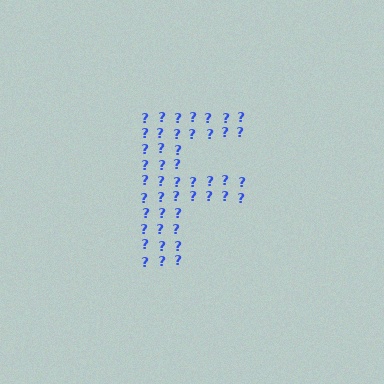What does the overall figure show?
The overall figure shows the letter F.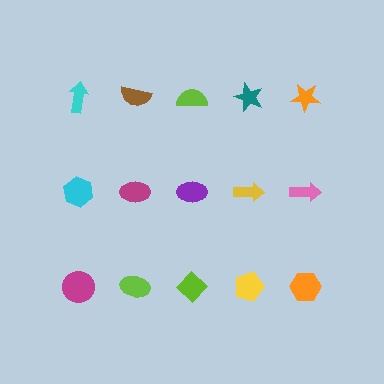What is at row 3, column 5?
An orange hexagon.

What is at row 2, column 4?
A yellow arrow.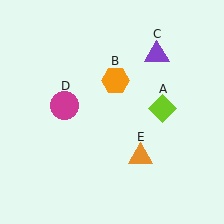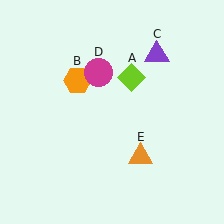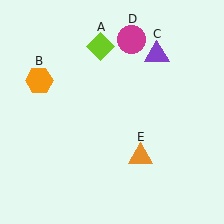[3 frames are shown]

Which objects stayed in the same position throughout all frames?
Purple triangle (object C) and orange triangle (object E) remained stationary.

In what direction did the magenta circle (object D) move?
The magenta circle (object D) moved up and to the right.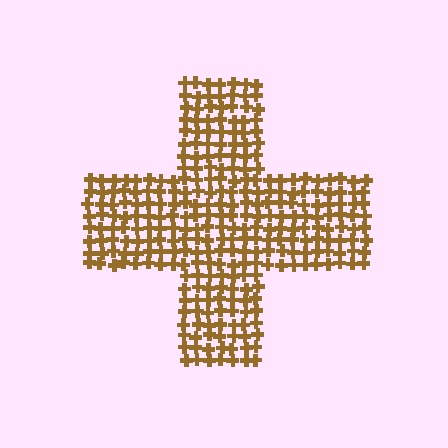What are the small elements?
The small elements are crosses.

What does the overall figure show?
The overall figure shows a cross.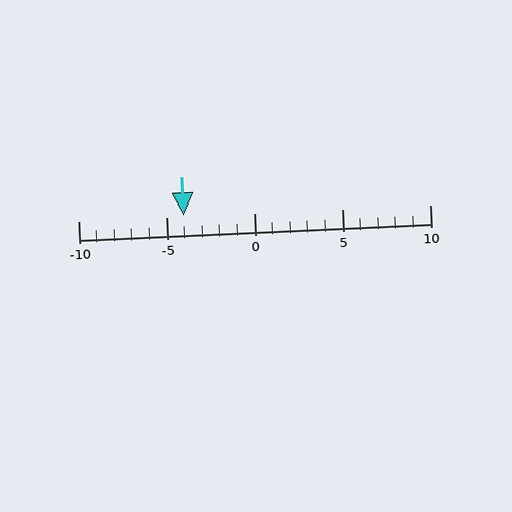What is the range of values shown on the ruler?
The ruler shows values from -10 to 10.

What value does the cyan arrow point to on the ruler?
The cyan arrow points to approximately -4.